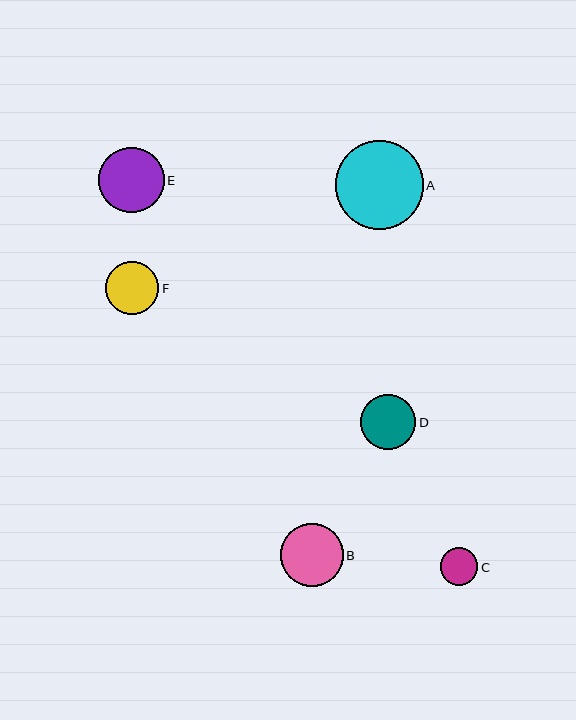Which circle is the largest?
Circle A is the largest with a size of approximately 88 pixels.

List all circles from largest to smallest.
From largest to smallest: A, E, B, D, F, C.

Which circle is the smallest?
Circle C is the smallest with a size of approximately 38 pixels.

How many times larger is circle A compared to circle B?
Circle A is approximately 1.4 times the size of circle B.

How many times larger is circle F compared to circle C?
Circle F is approximately 1.4 times the size of circle C.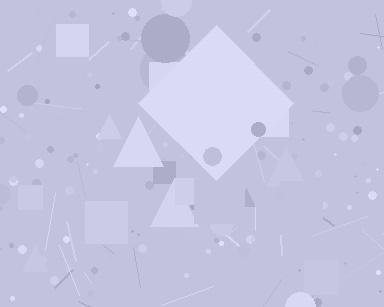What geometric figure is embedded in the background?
A diamond is embedded in the background.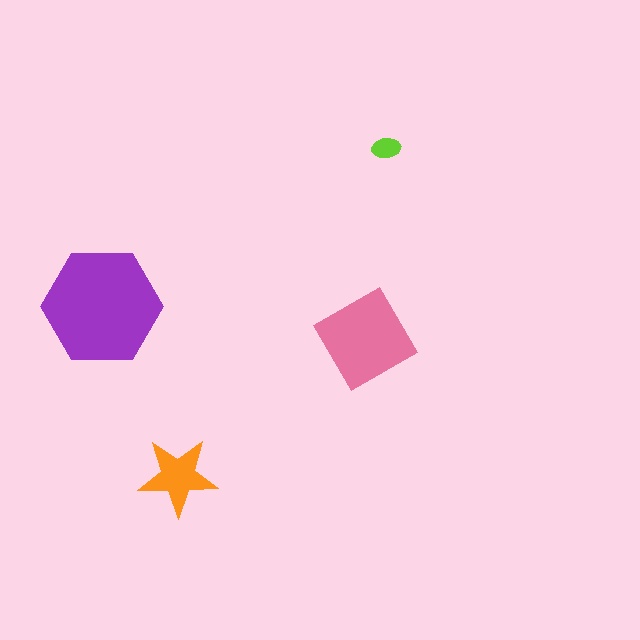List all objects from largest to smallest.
The purple hexagon, the pink diamond, the orange star, the lime ellipse.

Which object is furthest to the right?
The lime ellipse is rightmost.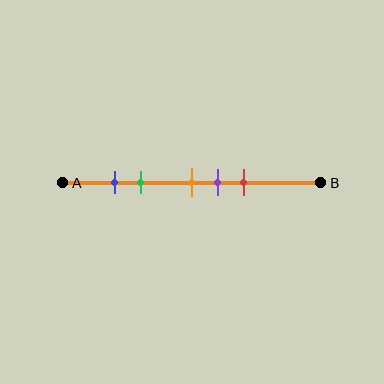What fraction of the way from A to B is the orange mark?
The orange mark is approximately 50% (0.5) of the way from A to B.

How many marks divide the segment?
There are 5 marks dividing the segment.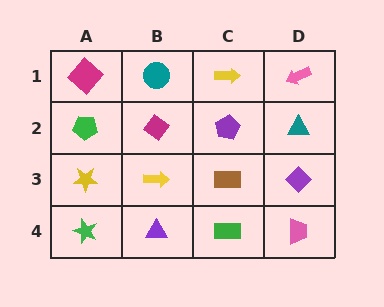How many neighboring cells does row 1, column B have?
3.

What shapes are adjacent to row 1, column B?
A magenta diamond (row 2, column B), a magenta diamond (row 1, column A), a yellow arrow (row 1, column C).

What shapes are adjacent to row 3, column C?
A purple pentagon (row 2, column C), a green rectangle (row 4, column C), a yellow arrow (row 3, column B), a purple diamond (row 3, column D).